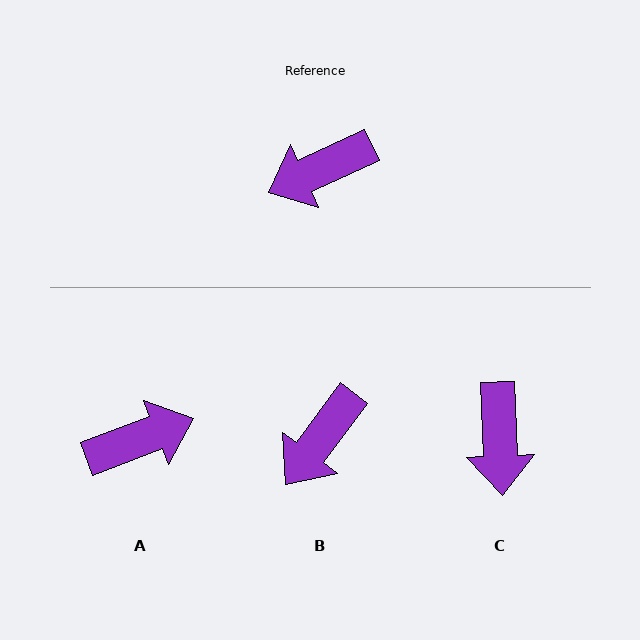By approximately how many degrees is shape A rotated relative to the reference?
Approximately 176 degrees counter-clockwise.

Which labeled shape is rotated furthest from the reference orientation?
A, about 176 degrees away.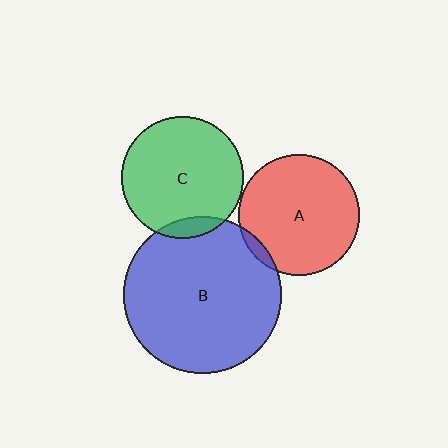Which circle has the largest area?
Circle B (blue).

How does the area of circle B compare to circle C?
Approximately 1.7 times.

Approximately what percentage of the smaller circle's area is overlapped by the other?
Approximately 5%.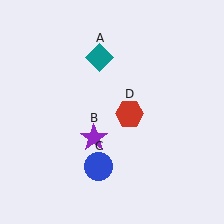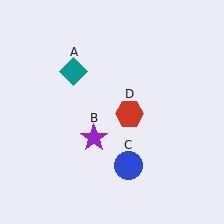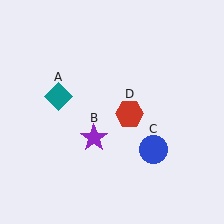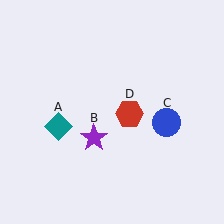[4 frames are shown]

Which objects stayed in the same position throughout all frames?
Purple star (object B) and red hexagon (object D) remained stationary.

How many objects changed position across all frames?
2 objects changed position: teal diamond (object A), blue circle (object C).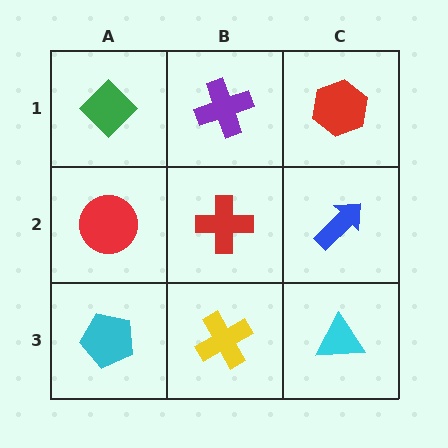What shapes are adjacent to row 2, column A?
A green diamond (row 1, column A), a cyan pentagon (row 3, column A), a red cross (row 2, column B).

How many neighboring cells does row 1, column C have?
2.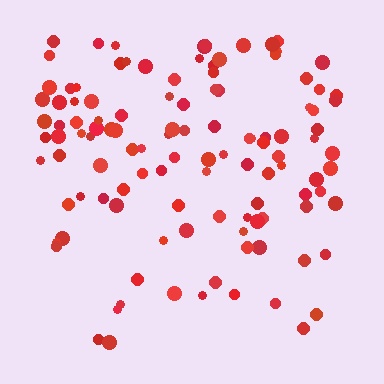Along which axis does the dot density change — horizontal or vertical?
Vertical.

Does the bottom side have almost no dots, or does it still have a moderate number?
Still a moderate number, just noticeably fewer than the top.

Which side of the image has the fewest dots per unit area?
The bottom.